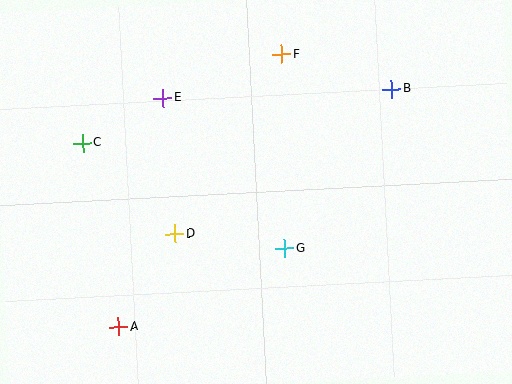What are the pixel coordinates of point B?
Point B is at (392, 89).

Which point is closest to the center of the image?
Point G at (285, 248) is closest to the center.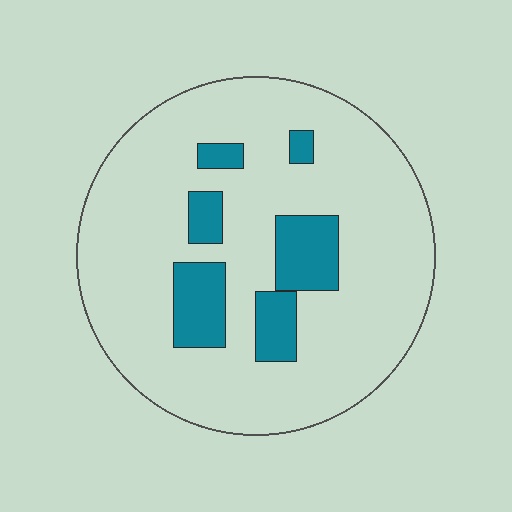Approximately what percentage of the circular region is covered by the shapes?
Approximately 15%.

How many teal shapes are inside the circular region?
6.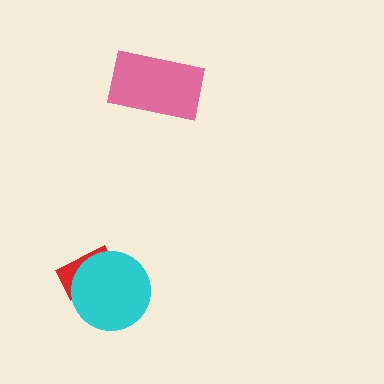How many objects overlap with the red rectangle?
1 object overlaps with the red rectangle.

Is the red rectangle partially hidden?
Yes, it is partially covered by another shape.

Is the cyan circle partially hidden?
No, no other shape covers it.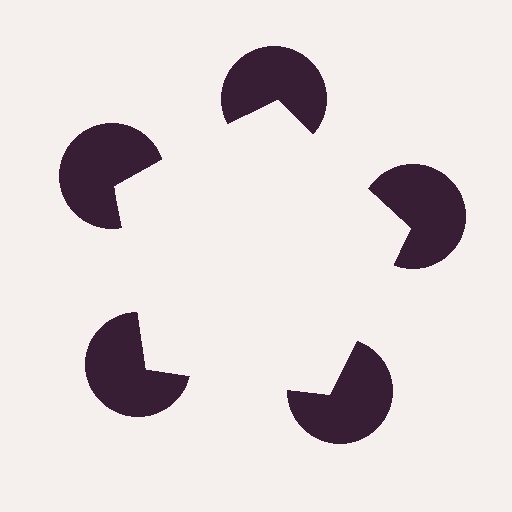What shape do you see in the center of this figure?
An illusory pentagon — its edges are inferred from the aligned wedge cuts in the pac-man discs, not physically drawn.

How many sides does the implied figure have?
5 sides.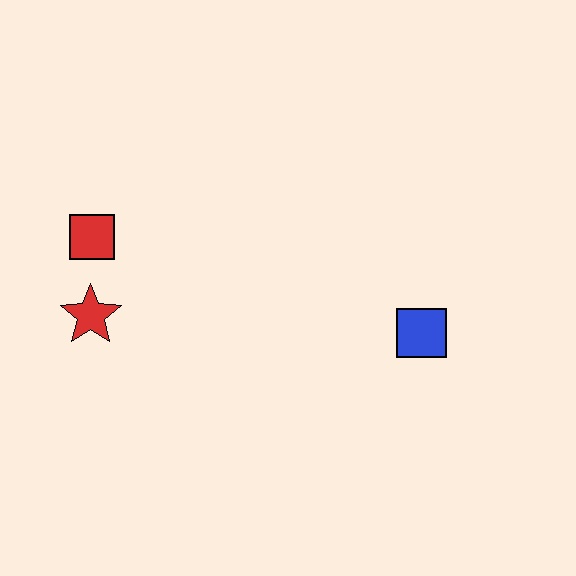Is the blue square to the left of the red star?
No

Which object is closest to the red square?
The red star is closest to the red square.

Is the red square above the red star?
Yes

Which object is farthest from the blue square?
The red square is farthest from the blue square.